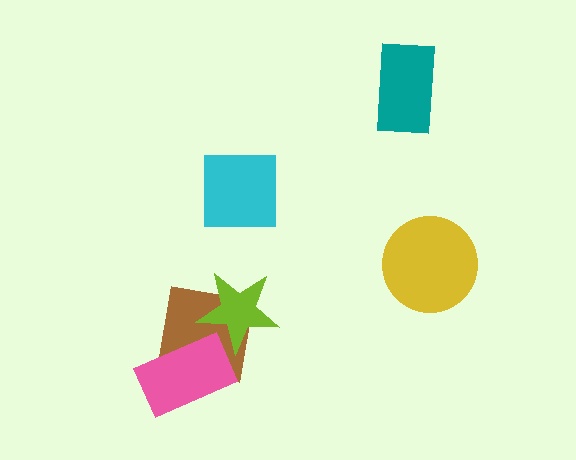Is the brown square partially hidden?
Yes, it is partially covered by another shape.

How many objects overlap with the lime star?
1 object overlaps with the lime star.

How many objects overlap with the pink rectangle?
1 object overlaps with the pink rectangle.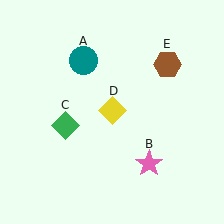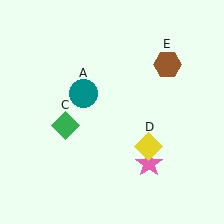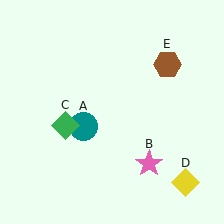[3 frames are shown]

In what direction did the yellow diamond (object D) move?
The yellow diamond (object D) moved down and to the right.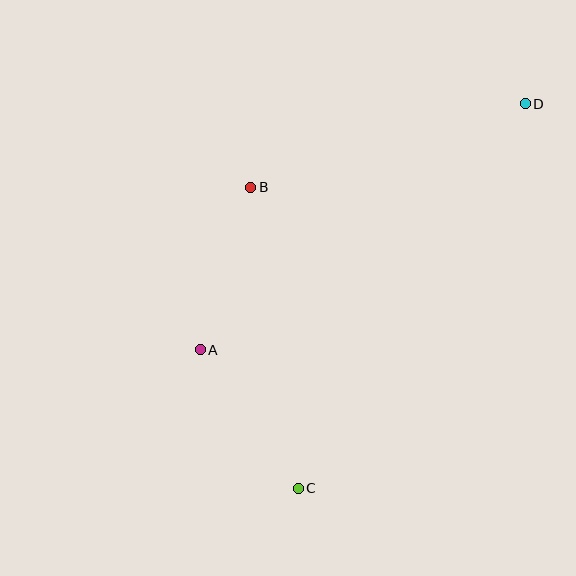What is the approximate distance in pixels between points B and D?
The distance between B and D is approximately 287 pixels.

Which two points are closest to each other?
Points A and C are closest to each other.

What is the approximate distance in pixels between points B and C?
The distance between B and C is approximately 304 pixels.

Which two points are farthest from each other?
Points C and D are farthest from each other.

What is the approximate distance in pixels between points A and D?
The distance between A and D is approximately 408 pixels.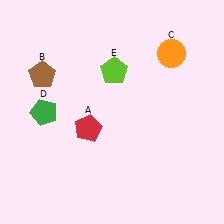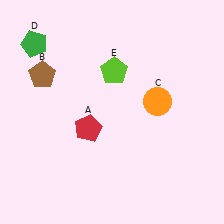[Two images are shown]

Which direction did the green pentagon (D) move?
The green pentagon (D) moved up.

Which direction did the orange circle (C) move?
The orange circle (C) moved down.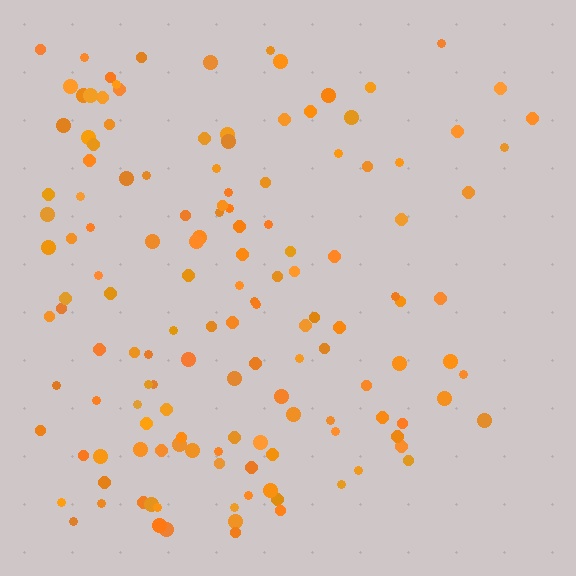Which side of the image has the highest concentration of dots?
The left.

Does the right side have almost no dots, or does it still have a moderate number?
Still a moderate number, just noticeably fewer than the left.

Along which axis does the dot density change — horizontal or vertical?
Horizontal.